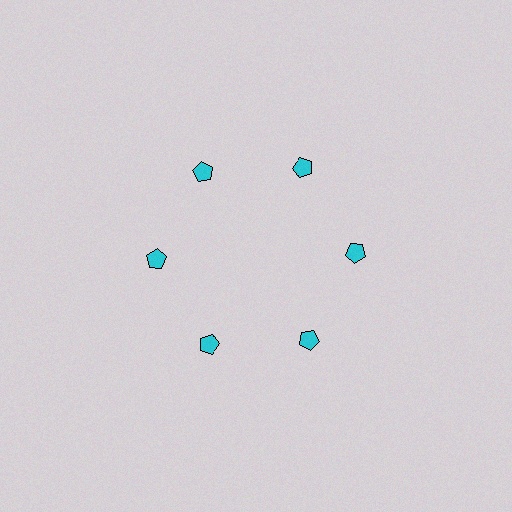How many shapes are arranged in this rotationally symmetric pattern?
There are 6 shapes, arranged in 6 groups of 1.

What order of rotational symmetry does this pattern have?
This pattern has 6-fold rotational symmetry.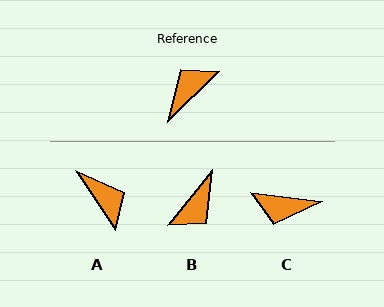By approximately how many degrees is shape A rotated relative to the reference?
Approximately 101 degrees clockwise.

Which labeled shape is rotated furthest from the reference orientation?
B, about 174 degrees away.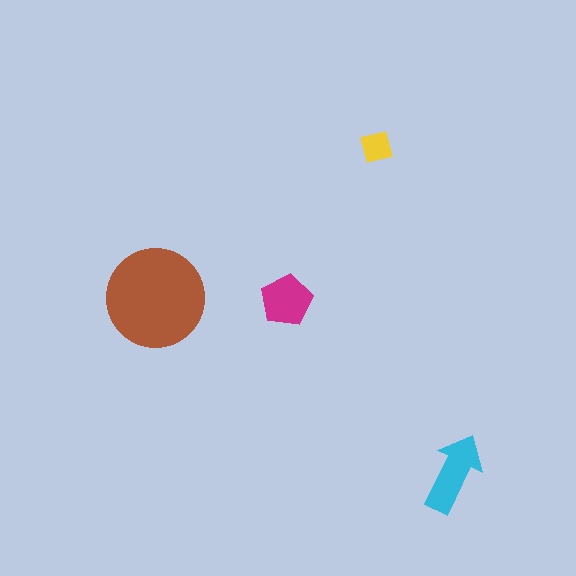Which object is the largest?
The brown circle.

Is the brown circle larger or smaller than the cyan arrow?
Larger.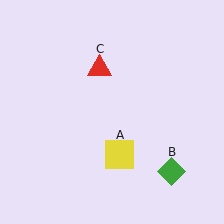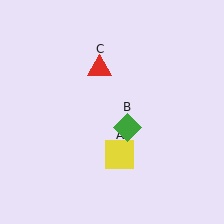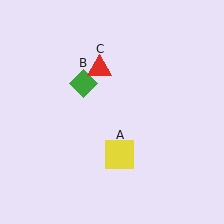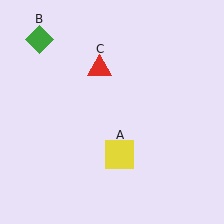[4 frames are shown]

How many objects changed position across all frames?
1 object changed position: green diamond (object B).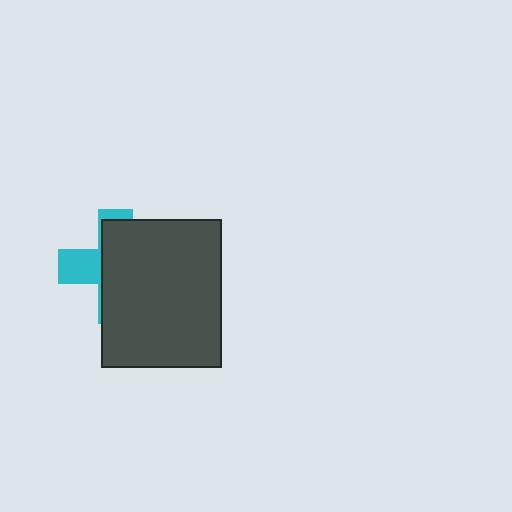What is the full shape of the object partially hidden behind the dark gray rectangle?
The partially hidden object is a cyan cross.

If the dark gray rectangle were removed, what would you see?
You would see the complete cyan cross.